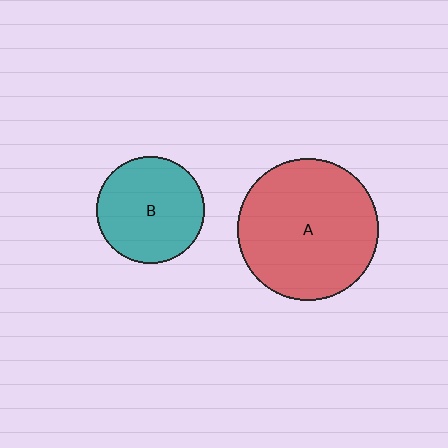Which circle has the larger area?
Circle A (red).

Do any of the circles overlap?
No, none of the circles overlap.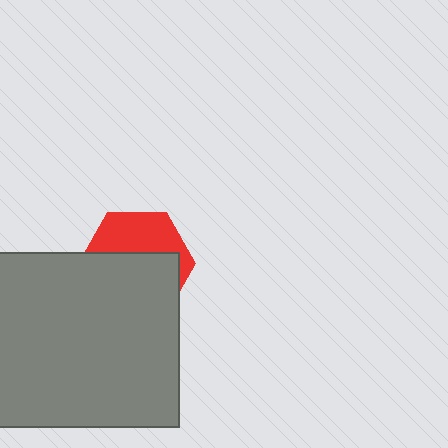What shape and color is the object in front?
The object in front is a gray rectangle.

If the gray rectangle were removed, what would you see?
You would see the complete red hexagon.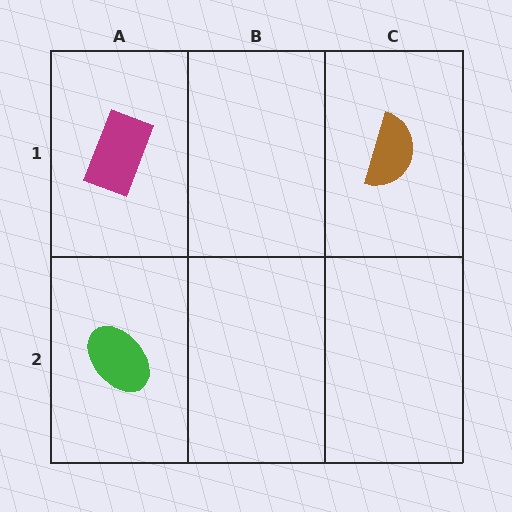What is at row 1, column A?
A magenta rectangle.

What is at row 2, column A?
A green ellipse.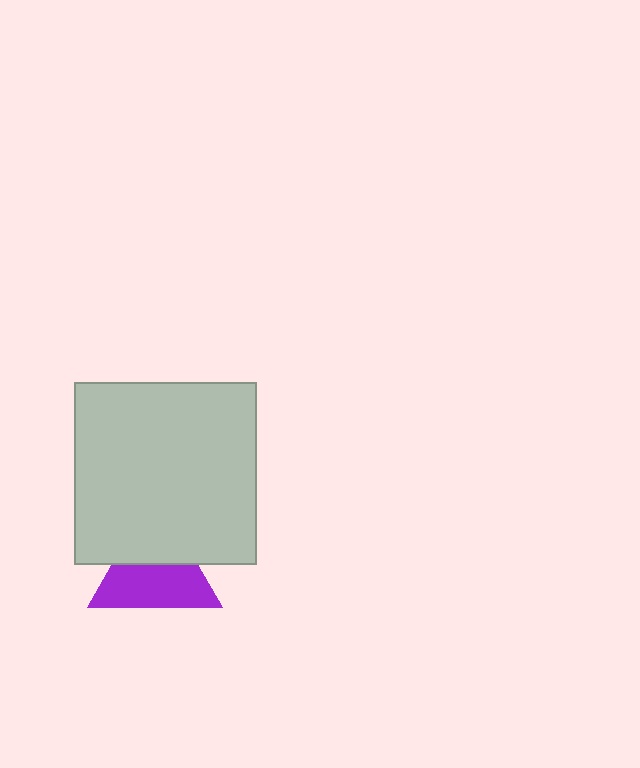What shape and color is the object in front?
The object in front is a light gray square.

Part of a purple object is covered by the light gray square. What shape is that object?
It is a triangle.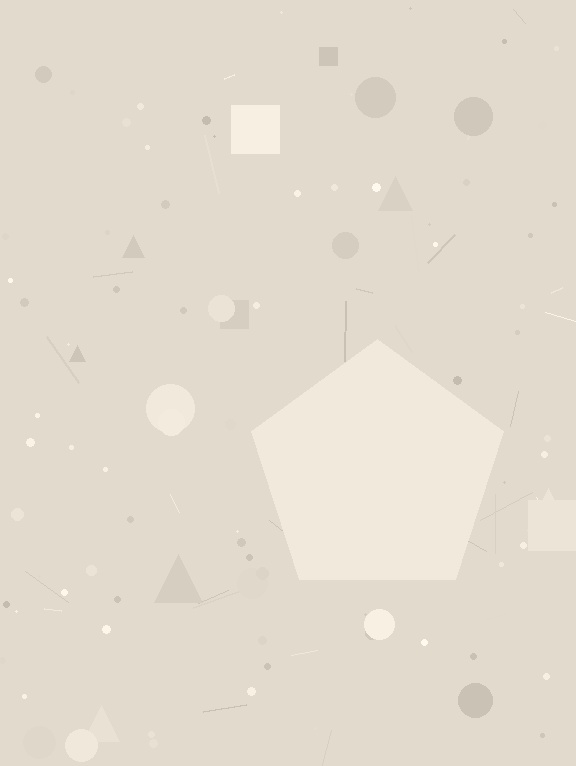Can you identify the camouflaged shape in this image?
The camouflaged shape is a pentagon.